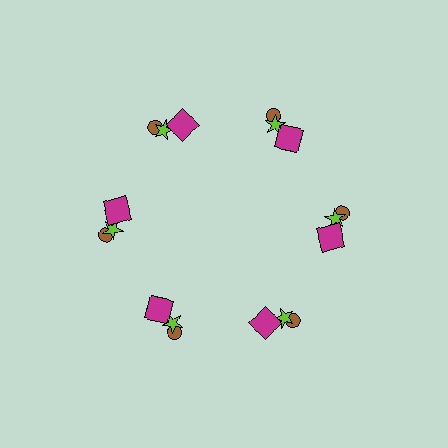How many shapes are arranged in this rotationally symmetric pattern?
There are 18 shapes, arranged in 6 groups of 3.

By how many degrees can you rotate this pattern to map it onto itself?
The pattern maps onto itself every 60 degrees of rotation.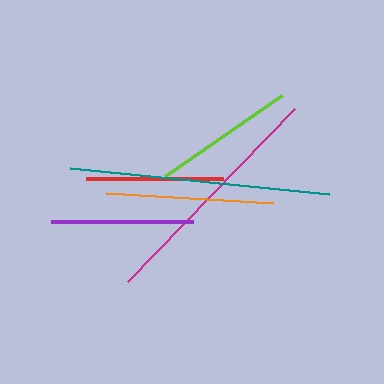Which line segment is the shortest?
The red line is the shortest at approximately 137 pixels.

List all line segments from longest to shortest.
From longest to shortest: teal, magenta, orange, lime, purple, red.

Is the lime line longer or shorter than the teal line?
The teal line is longer than the lime line.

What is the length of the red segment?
The red segment is approximately 137 pixels long.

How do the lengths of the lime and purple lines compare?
The lime and purple lines are approximately the same length.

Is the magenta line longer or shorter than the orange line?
The magenta line is longer than the orange line.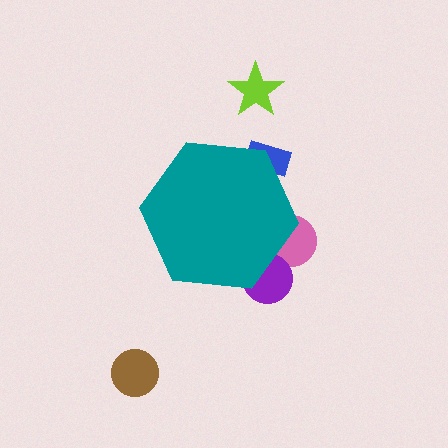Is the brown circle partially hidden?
No, the brown circle is fully visible.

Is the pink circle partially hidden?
Yes, the pink circle is partially hidden behind the teal hexagon.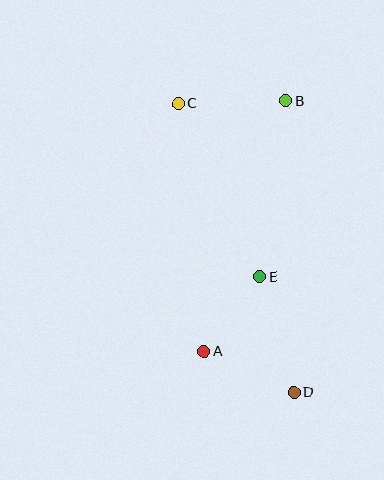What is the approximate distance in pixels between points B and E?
The distance between B and E is approximately 178 pixels.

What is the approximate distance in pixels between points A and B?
The distance between A and B is approximately 263 pixels.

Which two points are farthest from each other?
Points C and D are farthest from each other.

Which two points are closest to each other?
Points A and E are closest to each other.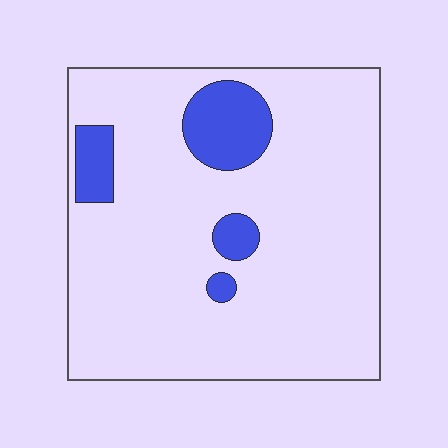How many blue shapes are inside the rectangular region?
4.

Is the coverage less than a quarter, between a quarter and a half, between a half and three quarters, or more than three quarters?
Less than a quarter.